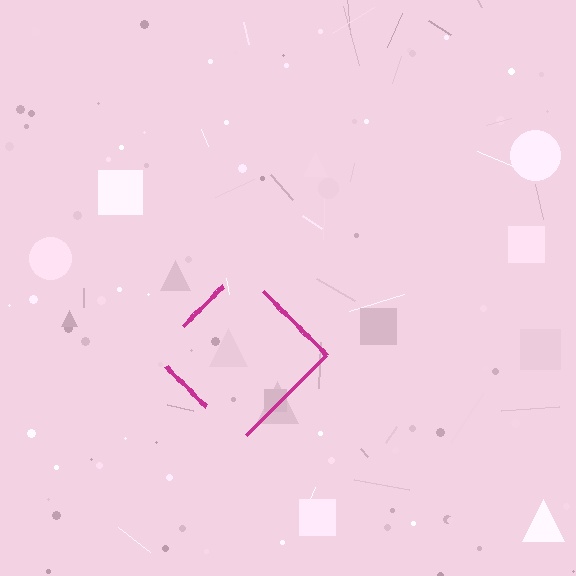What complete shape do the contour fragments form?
The contour fragments form a diamond.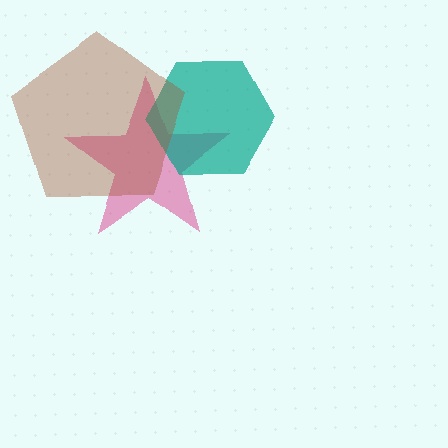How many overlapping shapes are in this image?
There are 3 overlapping shapes in the image.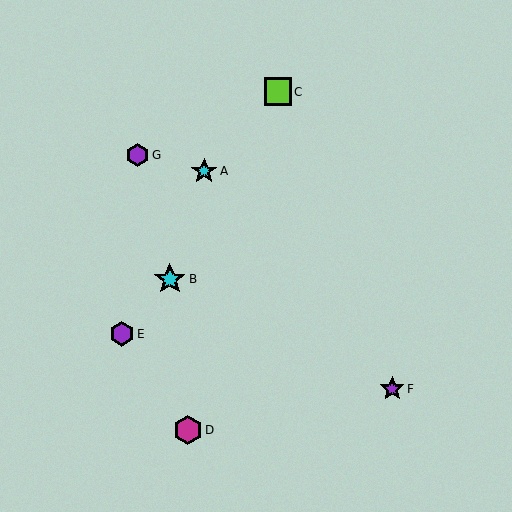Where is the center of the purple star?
The center of the purple star is at (392, 389).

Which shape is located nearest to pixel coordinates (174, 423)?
The magenta hexagon (labeled D) at (188, 430) is nearest to that location.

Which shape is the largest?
The cyan star (labeled B) is the largest.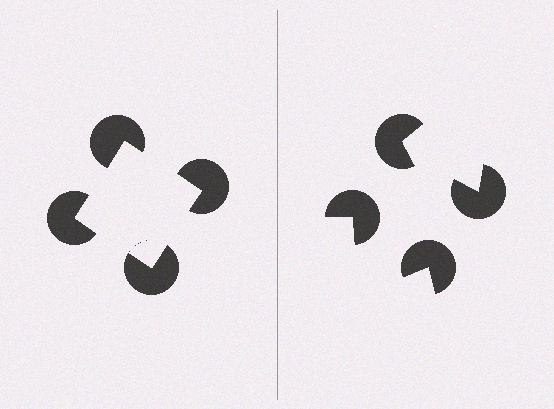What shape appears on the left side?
An illusory square.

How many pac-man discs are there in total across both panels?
8 — 4 on each side.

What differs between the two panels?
The pac-man discs are positioned identically on both sides; only the wedge orientations differ. On the left they align to a square; on the right they are misaligned.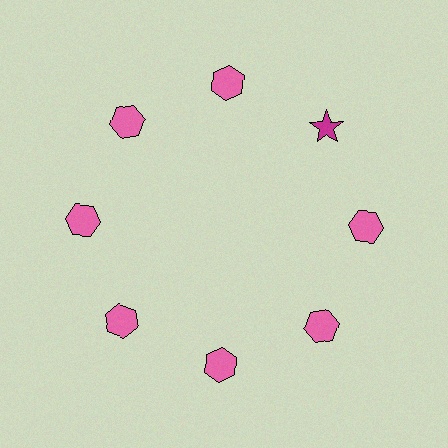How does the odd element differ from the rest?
It differs in both color (magenta instead of pink) and shape (star instead of hexagon).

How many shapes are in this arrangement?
There are 8 shapes arranged in a ring pattern.